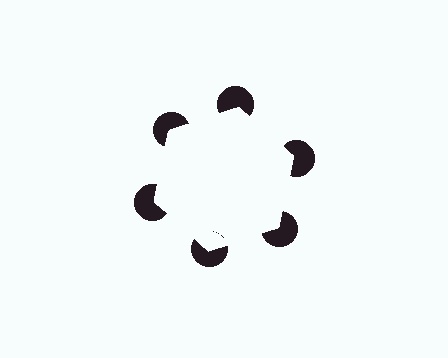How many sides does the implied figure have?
6 sides.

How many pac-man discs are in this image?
There are 6 — one at each vertex of the illusory hexagon.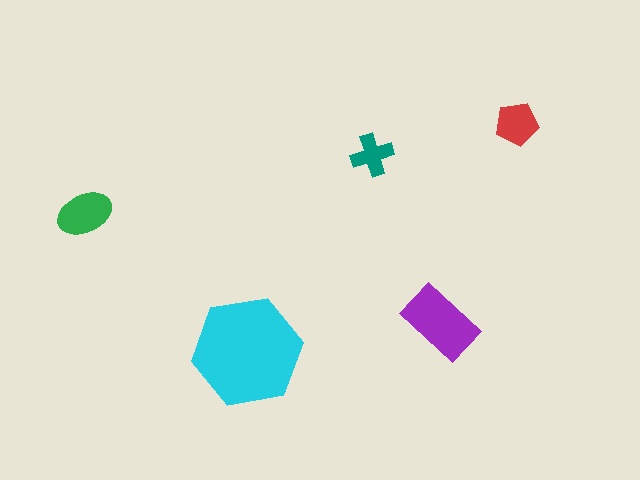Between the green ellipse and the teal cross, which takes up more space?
The green ellipse.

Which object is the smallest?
The teal cross.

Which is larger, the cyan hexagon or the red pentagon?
The cyan hexagon.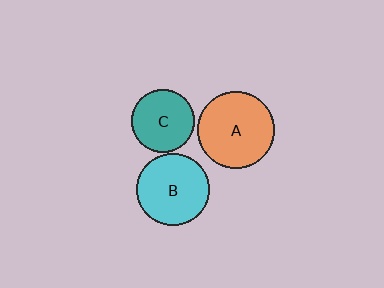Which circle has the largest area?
Circle A (orange).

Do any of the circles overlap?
No, none of the circles overlap.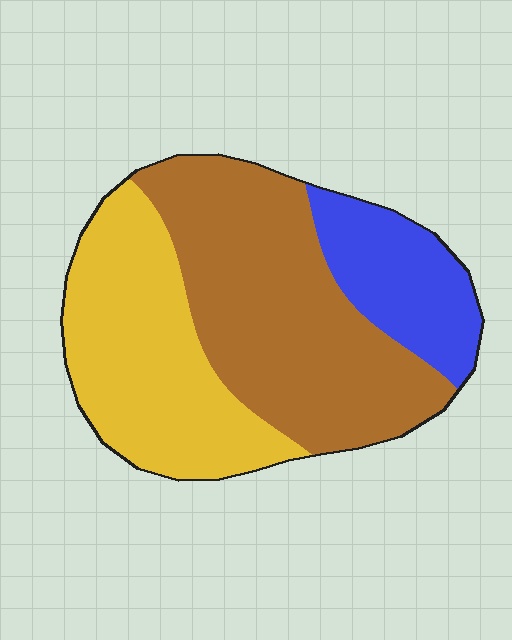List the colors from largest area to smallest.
From largest to smallest: brown, yellow, blue.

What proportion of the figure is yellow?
Yellow takes up about three eighths (3/8) of the figure.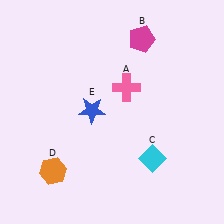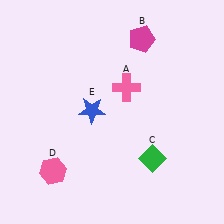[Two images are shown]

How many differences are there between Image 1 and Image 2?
There are 2 differences between the two images.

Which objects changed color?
C changed from cyan to green. D changed from orange to pink.